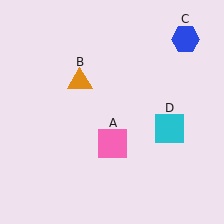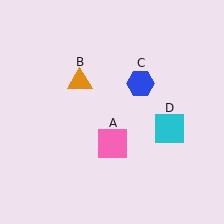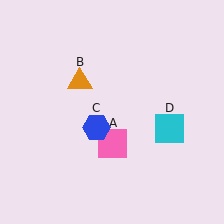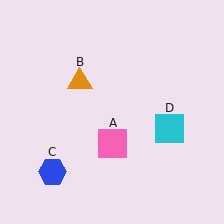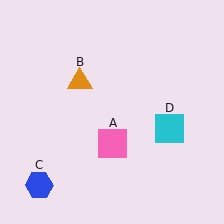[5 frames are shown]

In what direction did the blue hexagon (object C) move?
The blue hexagon (object C) moved down and to the left.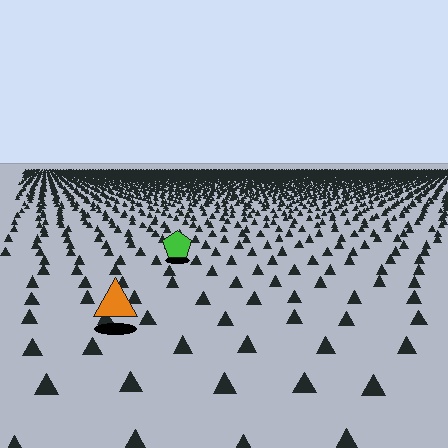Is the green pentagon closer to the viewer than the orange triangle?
No. The orange triangle is closer — you can tell from the texture gradient: the ground texture is coarser near it.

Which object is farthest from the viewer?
The green pentagon is farthest from the viewer. It appears smaller and the ground texture around it is denser.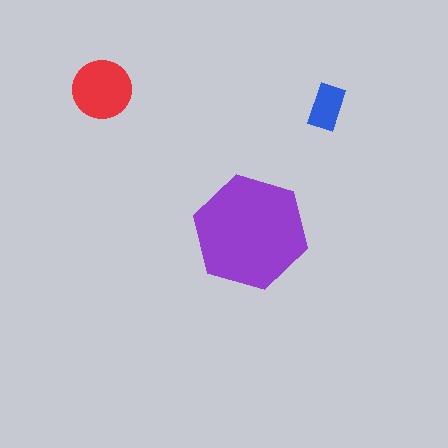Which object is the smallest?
The blue rectangle.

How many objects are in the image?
There are 3 objects in the image.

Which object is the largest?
The purple hexagon.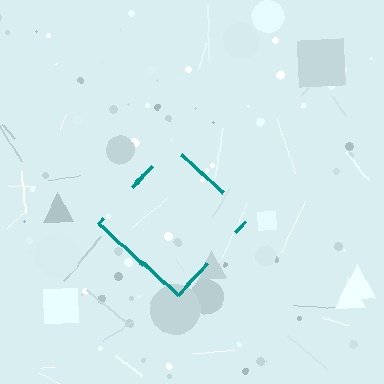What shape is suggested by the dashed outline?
The dashed outline suggests a diamond.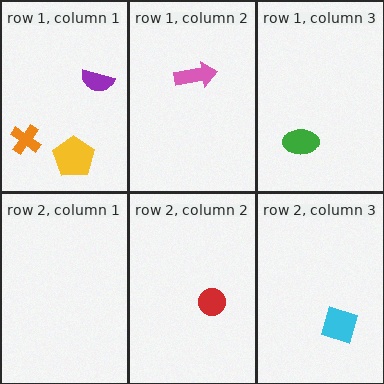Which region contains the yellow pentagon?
The row 1, column 1 region.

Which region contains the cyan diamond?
The row 2, column 3 region.